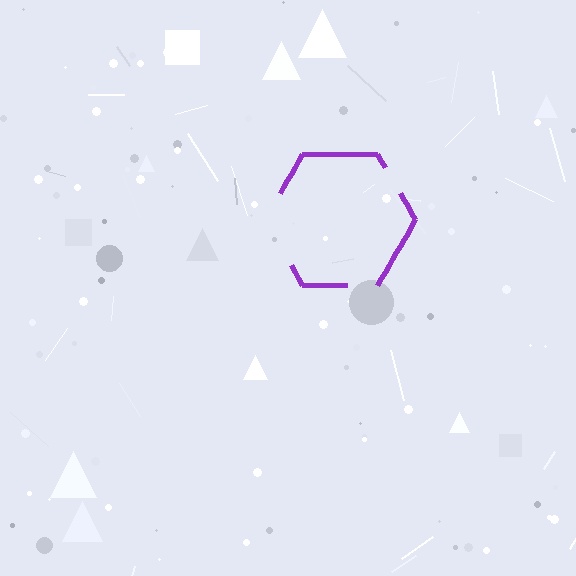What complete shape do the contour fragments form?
The contour fragments form a hexagon.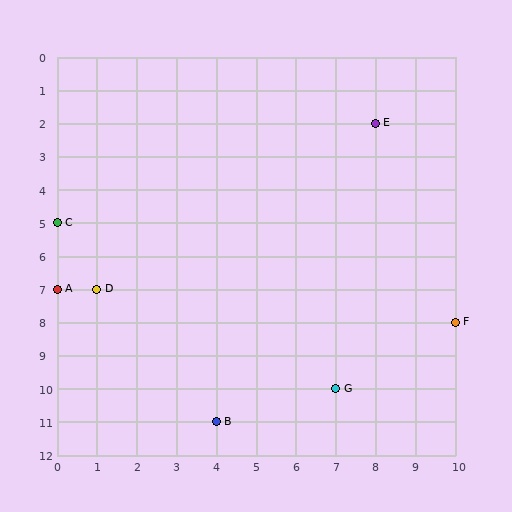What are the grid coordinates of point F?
Point F is at grid coordinates (10, 8).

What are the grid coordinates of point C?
Point C is at grid coordinates (0, 5).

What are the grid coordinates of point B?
Point B is at grid coordinates (4, 11).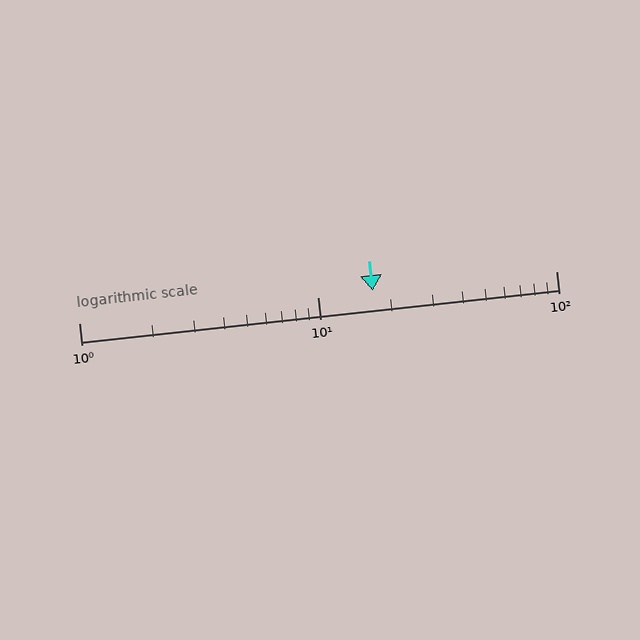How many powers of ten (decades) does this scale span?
The scale spans 2 decades, from 1 to 100.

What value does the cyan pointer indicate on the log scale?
The pointer indicates approximately 17.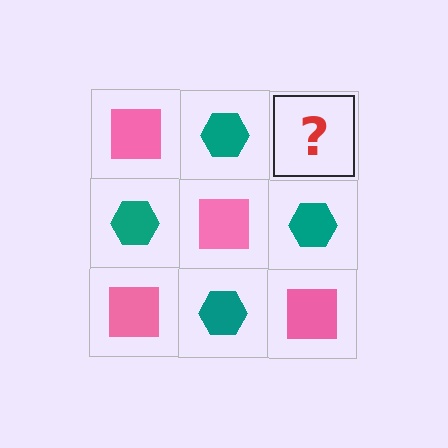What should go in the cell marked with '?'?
The missing cell should contain a pink square.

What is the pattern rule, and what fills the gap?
The rule is that it alternates pink square and teal hexagon in a checkerboard pattern. The gap should be filled with a pink square.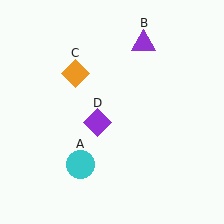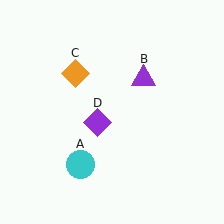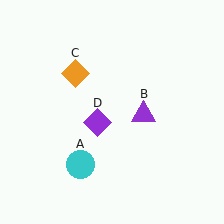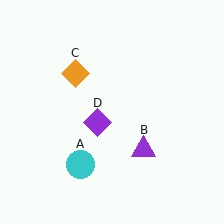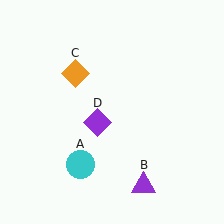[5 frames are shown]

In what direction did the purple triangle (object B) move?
The purple triangle (object B) moved down.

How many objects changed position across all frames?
1 object changed position: purple triangle (object B).